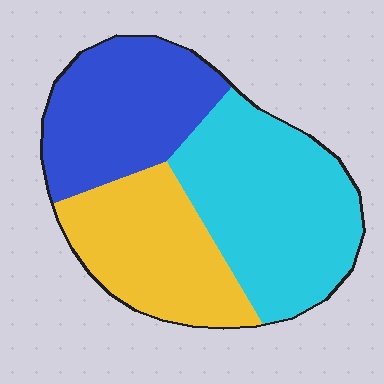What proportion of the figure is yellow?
Yellow takes up about one quarter (1/4) of the figure.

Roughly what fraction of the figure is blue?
Blue takes up about one third (1/3) of the figure.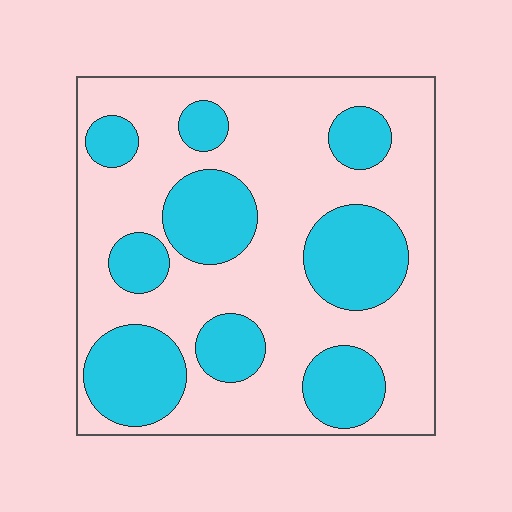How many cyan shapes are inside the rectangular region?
9.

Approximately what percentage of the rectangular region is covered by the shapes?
Approximately 35%.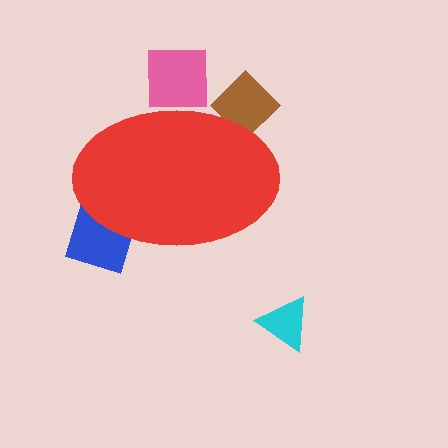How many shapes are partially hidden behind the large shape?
3 shapes are partially hidden.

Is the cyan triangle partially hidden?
No, the cyan triangle is fully visible.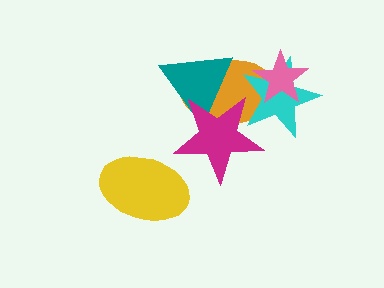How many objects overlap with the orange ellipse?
4 objects overlap with the orange ellipse.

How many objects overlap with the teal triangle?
2 objects overlap with the teal triangle.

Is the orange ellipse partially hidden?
Yes, it is partially covered by another shape.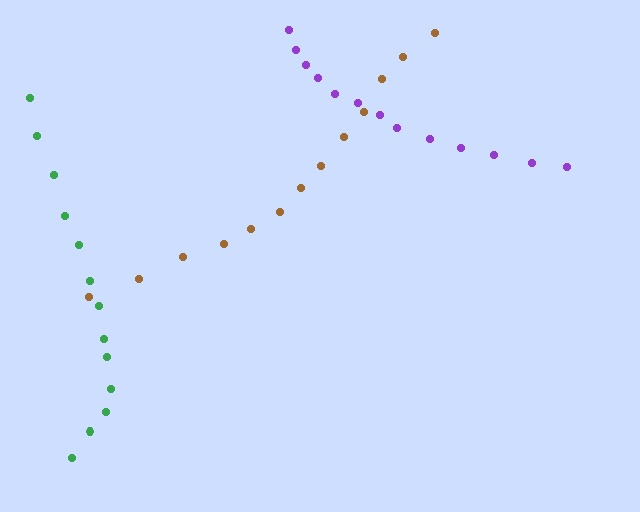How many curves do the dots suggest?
There are 3 distinct paths.